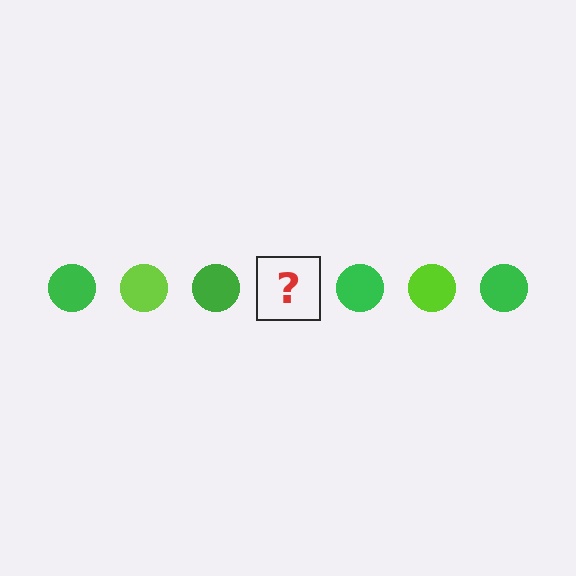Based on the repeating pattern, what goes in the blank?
The blank should be a lime circle.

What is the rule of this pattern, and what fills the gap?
The rule is that the pattern cycles through green, lime circles. The gap should be filled with a lime circle.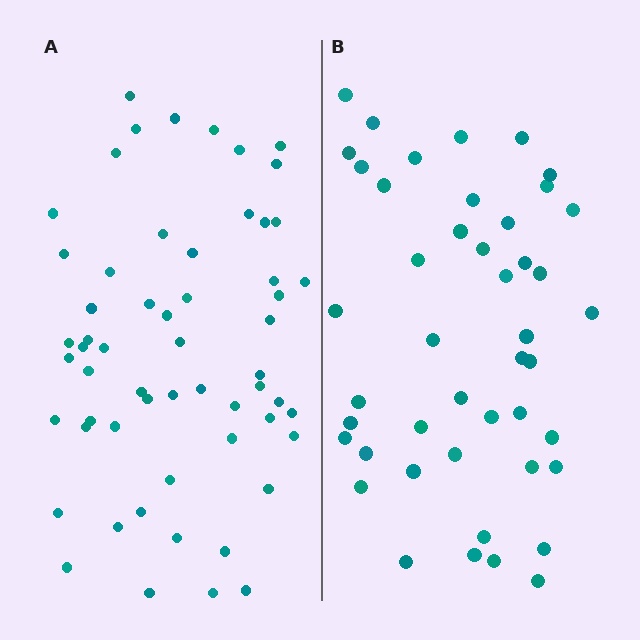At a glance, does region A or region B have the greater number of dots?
Region A (the left region) has more dots.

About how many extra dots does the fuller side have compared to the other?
Region A has approximately 15 more dots than region B.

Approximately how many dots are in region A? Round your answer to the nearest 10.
About 60 dots. (The exact count is 58, which rounds to 60.)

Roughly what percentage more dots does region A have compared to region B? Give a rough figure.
About 30% more.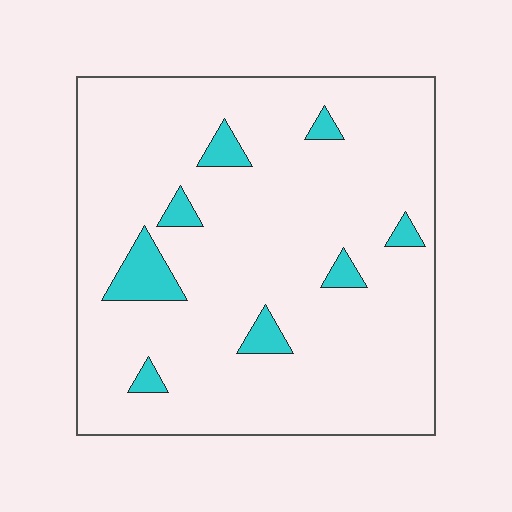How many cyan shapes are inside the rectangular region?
8.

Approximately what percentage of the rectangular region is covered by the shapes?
Approximately 10%.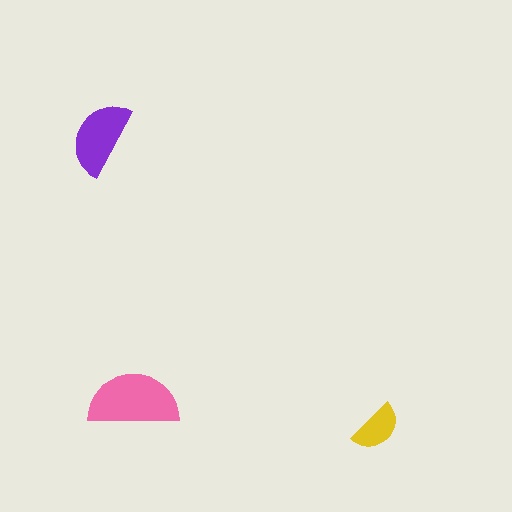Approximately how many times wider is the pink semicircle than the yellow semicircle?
About 1.5 times wider.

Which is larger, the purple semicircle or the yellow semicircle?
The purple one.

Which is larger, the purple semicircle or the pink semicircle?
The pink one.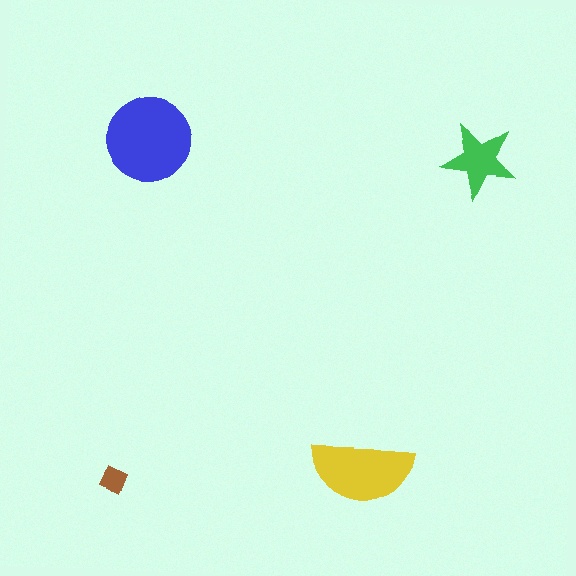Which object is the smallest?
The brown diamond.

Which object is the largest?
The blue circle.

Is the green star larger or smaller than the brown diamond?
Larger.